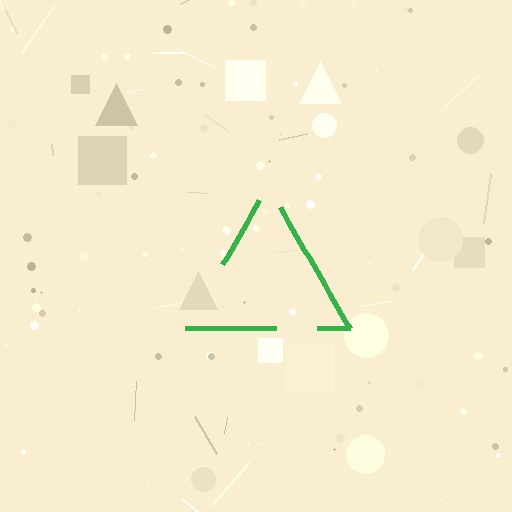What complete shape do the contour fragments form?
The contour fragments form a triangle.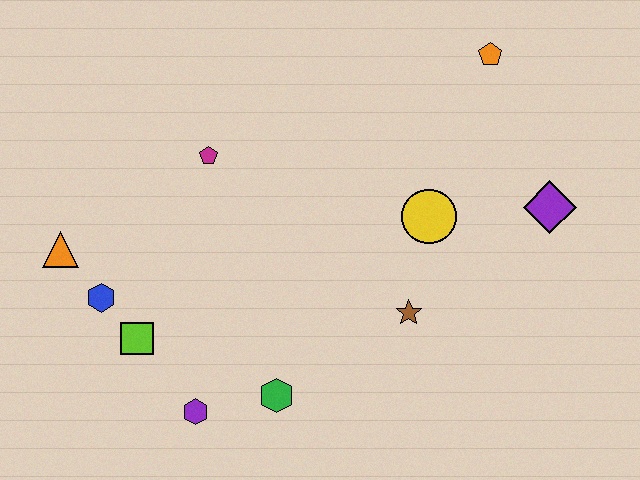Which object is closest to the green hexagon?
The purple hexagon is closest to the green hexagon.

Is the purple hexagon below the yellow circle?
Yes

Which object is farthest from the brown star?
The orange triangle is farthest from the brown star.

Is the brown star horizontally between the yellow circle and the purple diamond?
No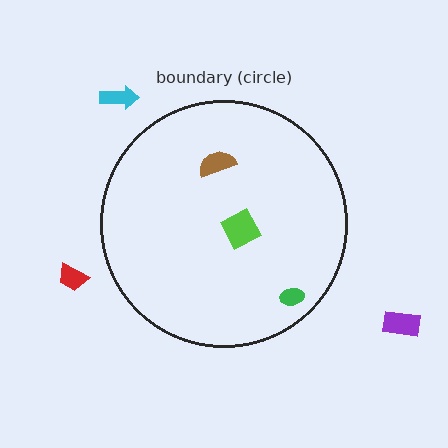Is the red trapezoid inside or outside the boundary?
Outside.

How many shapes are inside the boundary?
3 inside, 3 outside.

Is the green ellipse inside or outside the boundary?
Inside.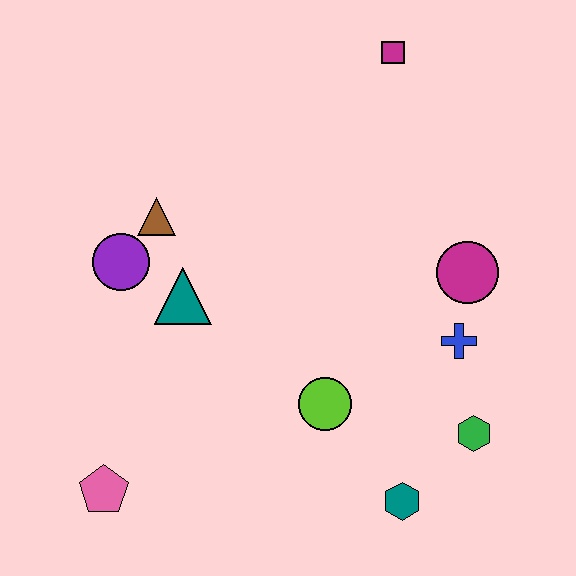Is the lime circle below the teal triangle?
Yes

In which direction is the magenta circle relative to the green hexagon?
The magenta circle is above the green hexagon.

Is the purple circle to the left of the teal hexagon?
Yes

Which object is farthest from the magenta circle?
The pink pentagon is farthest from the magenta circle.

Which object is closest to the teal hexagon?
The green hexagon is closest to the teal hexagon.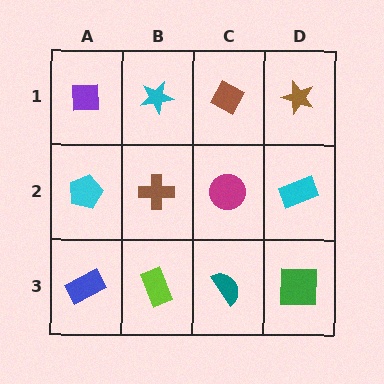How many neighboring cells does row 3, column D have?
2.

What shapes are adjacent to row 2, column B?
A cyan star (row 1, column B), a lime rectangle (row 3, column B), a cyan pentagon (row 2, column A), a magenta circle (row 2, column C).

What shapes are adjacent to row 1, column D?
A cyan rectangle (row 2, column D), a brown diamond (row 1, column C).